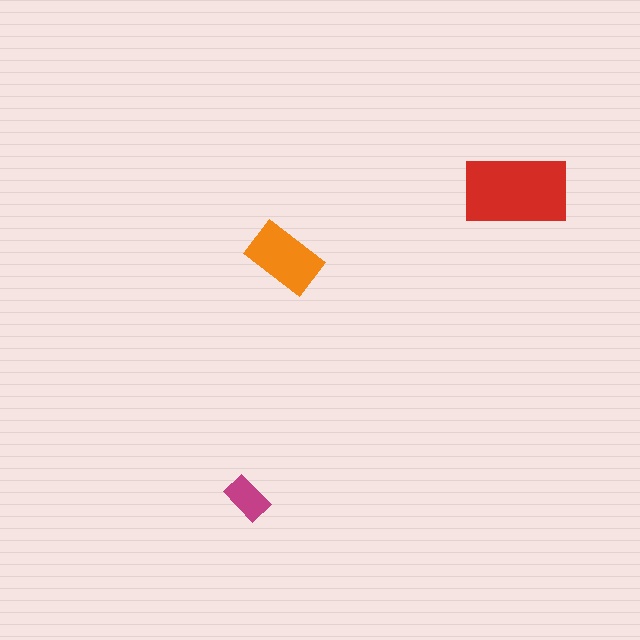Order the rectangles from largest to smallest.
the red one, the orange one, the magenta one.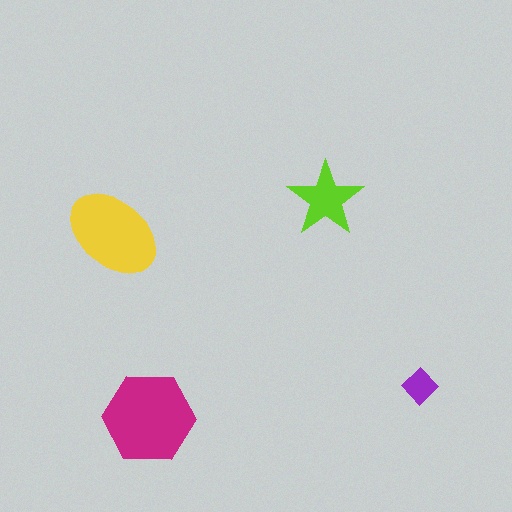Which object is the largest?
The magenta hexagon.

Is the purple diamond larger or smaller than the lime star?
Smaller.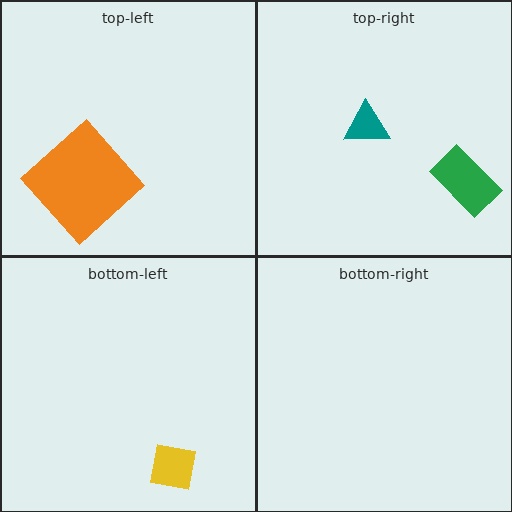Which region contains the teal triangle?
The top-right region.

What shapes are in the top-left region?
The orange diamond.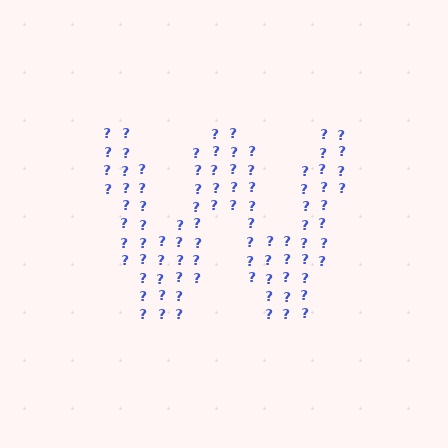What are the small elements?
The small elements are question marks.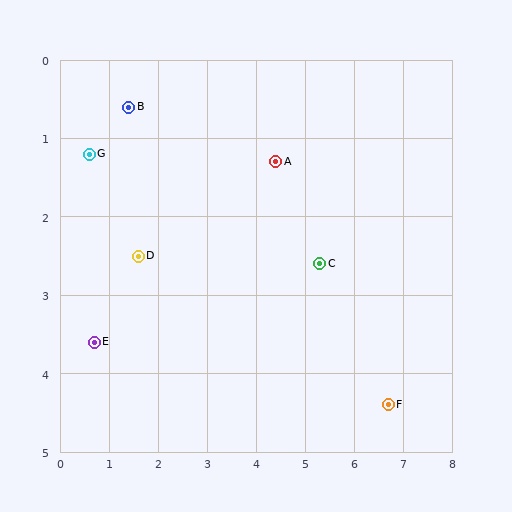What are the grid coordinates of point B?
Point B is at approximately (1.4, 0.6).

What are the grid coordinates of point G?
Point G is at approximately (0.6, 1.2).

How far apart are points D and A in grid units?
Points D and A are about 3.0 grid units apart.